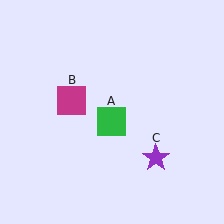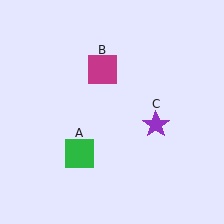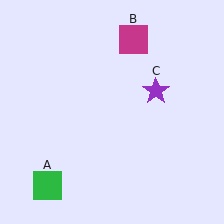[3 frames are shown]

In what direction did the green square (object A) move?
The green square (object A) moved down and to the left.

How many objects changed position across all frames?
3 objects changed position: green square (object A), magenta square (object B), purple star (object C).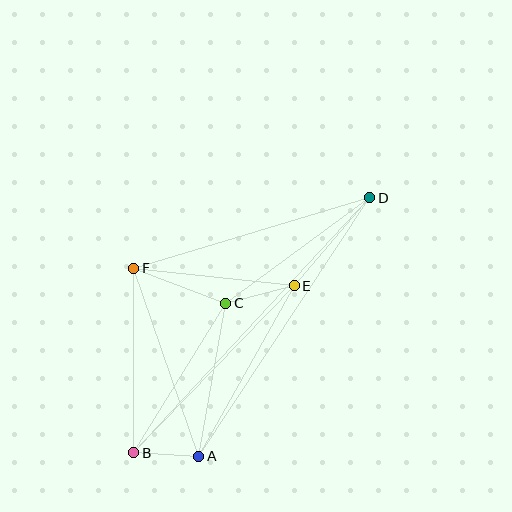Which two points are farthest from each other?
Points B and D are farthest from each other.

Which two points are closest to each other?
Points A and B are closest to each other.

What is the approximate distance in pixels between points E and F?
The distance between E and F is approximately 161 pixels.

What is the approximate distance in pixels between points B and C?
The distance between B and C is approximately 175 pixels.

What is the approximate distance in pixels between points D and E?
The distance between D and E is approximately 116 pixels.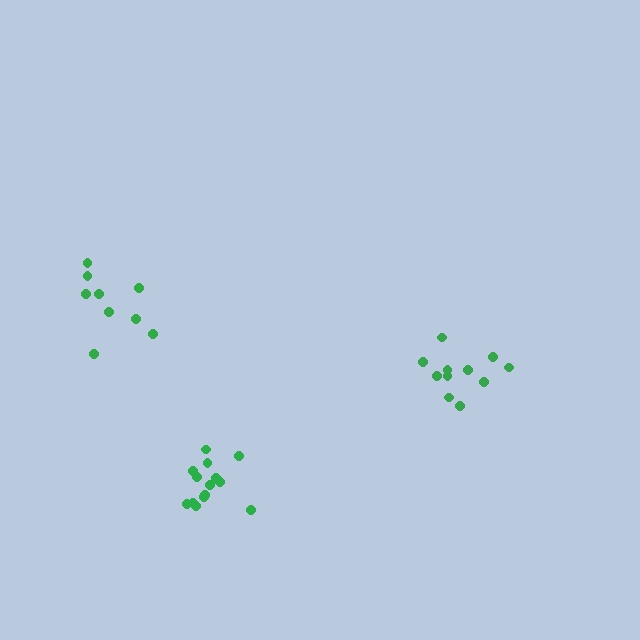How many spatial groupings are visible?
There are 3 spatial groupings.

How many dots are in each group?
Group 1: 14 dots, Group 2: 10 dots, Group 3: 11 dots (35 total).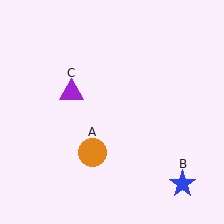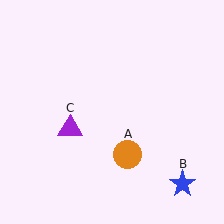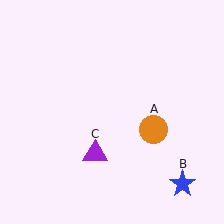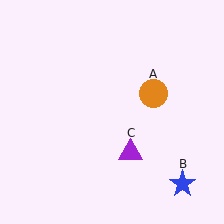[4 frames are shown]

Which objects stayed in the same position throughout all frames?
Blue star (object B) remained stationary.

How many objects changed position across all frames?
2 objects changed position: orange circle (object A), purple triangle (object C).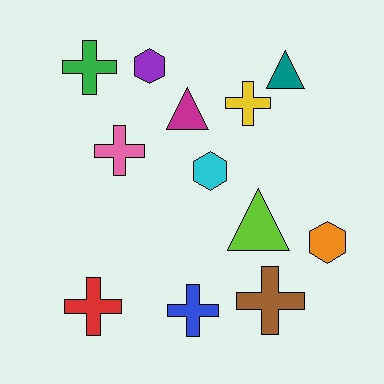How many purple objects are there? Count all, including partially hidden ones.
There is 1 purple object.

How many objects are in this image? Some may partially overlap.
There are 12 objects.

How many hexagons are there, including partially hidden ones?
There are 3 hexagons.